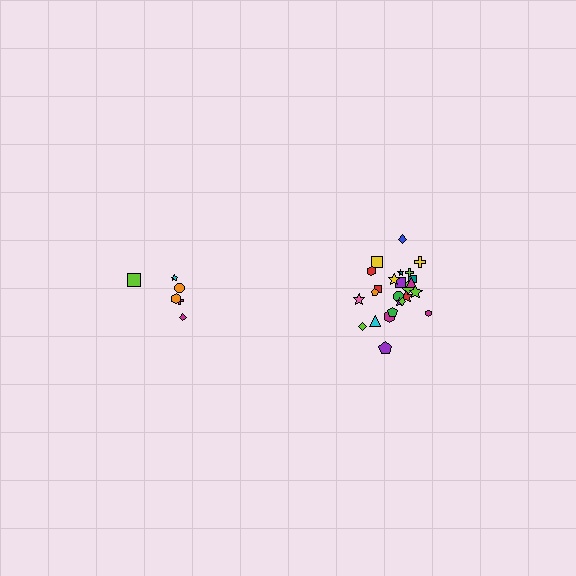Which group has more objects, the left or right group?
The right group.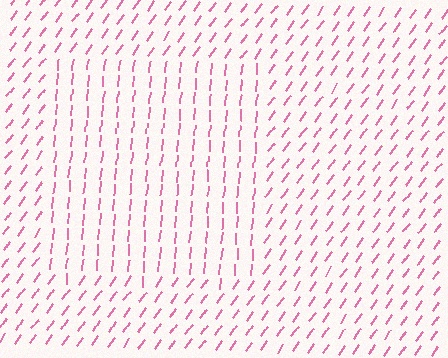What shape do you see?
I see a rectangle.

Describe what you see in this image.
The image is filled with small pink line segments. A rectangle region in the image has lines oriented differently from the surrounding lines, creating a visible texture boundary.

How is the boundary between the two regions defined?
The boundary is defined purely by a change in line orientation (approximately 30 degrees difference). All lines are the same color and thickness.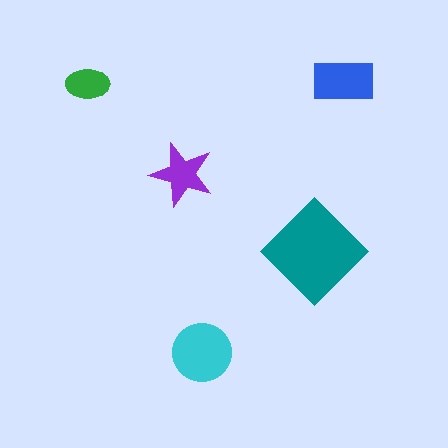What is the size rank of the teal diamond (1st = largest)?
1st.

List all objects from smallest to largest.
The green ellipse, the purple star, the blue rectangle, the cyan circle, the teal diamond.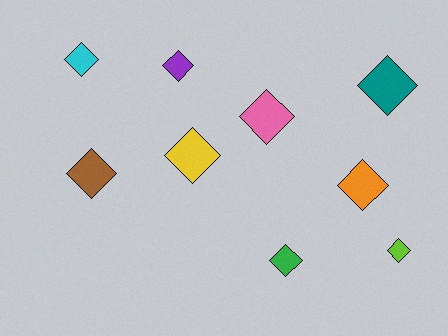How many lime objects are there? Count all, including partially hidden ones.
There is 1 lime object.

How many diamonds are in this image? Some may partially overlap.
There are 9 diamonds.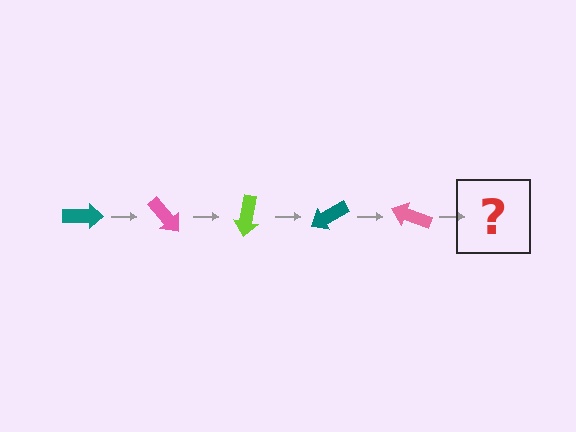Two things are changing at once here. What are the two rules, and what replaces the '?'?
The two rules are that it rotates 50 degrees each step and the color cycles through teal, pink, and lime. The '?' should be a lime arrow, rotated 250 degrees from the start.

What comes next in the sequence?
The next element should be a lime arrow, rotated 250 degrees from the start.